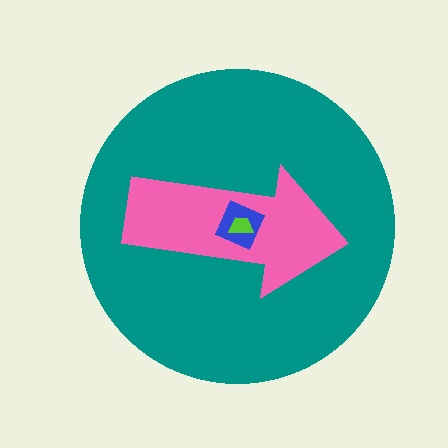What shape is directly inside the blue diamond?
The lime trapezoid.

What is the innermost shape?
The lime trapezoid.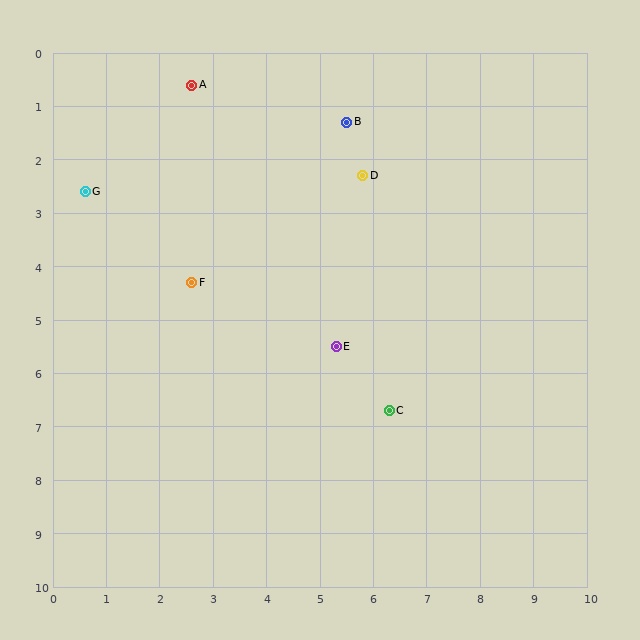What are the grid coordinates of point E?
Point E is at approximately (5.3, 5.5).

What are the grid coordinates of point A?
Point A is at approximately (2.6, 0.6).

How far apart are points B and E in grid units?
Points B and E are about 4.2 grid units apart.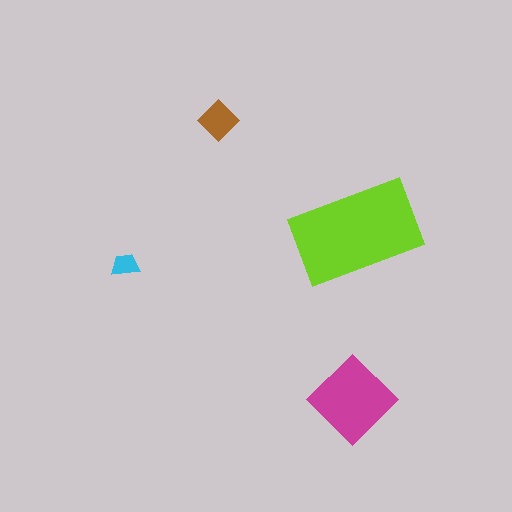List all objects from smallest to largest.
The cyan trapezoid, the brown diamond, the magenta diamond, the lime rectangle.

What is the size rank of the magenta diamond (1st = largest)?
2nd.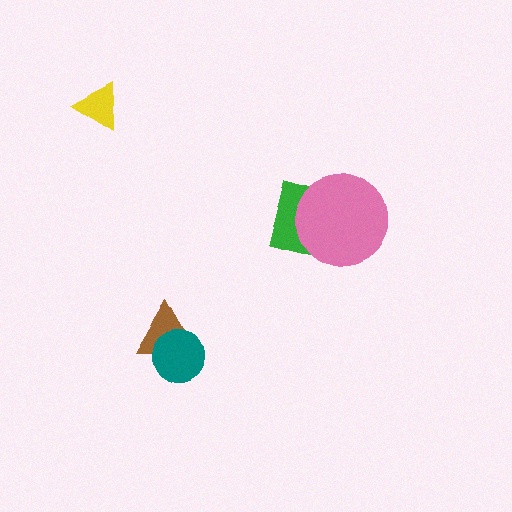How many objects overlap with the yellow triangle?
0 objects overlap with the yellow triangle.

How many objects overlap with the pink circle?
1 object overlaps with the pink circle.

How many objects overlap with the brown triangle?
1 object overlaps with the brown triangle.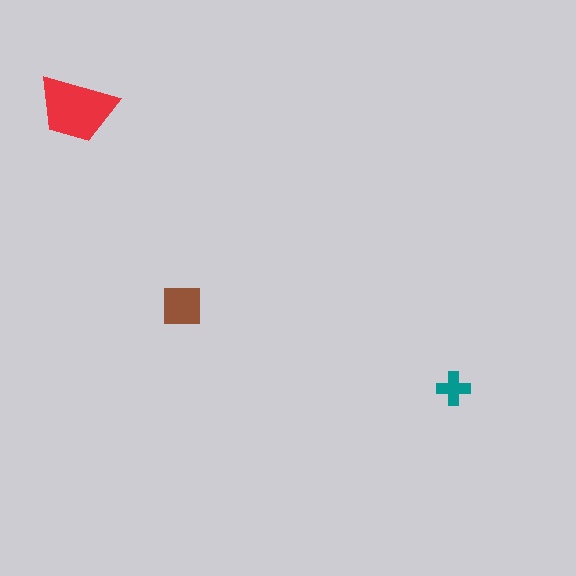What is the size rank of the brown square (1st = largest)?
2nd.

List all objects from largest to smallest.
The red trapezoid, the brown square, the teal cross.